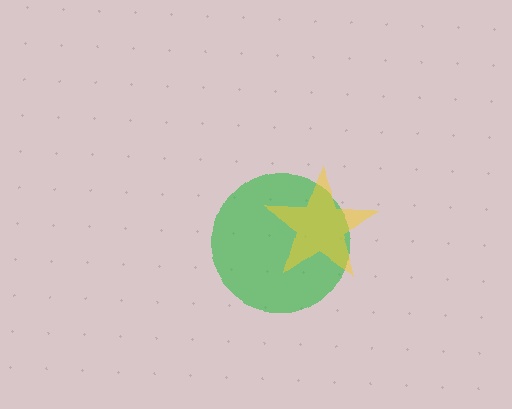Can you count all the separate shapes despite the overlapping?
Yes, there are 2 separate shapes.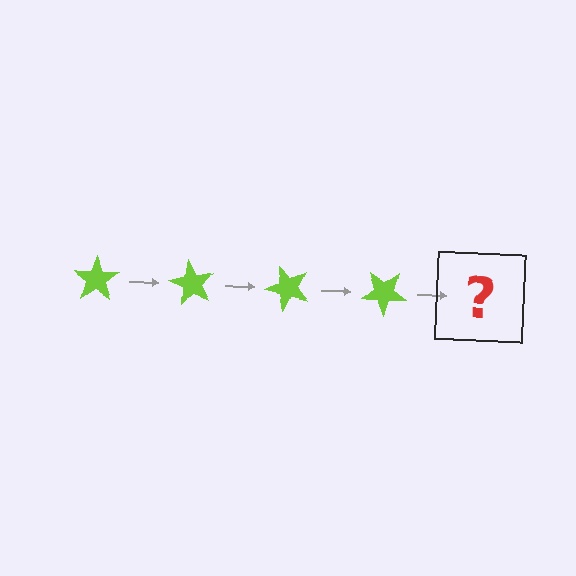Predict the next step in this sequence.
The next step is a lime star rotated 240 degrees.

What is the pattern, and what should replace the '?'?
The pattern is that the star rotates 60 degrees each step. The '?' should be a lime star rotated 240 degrees.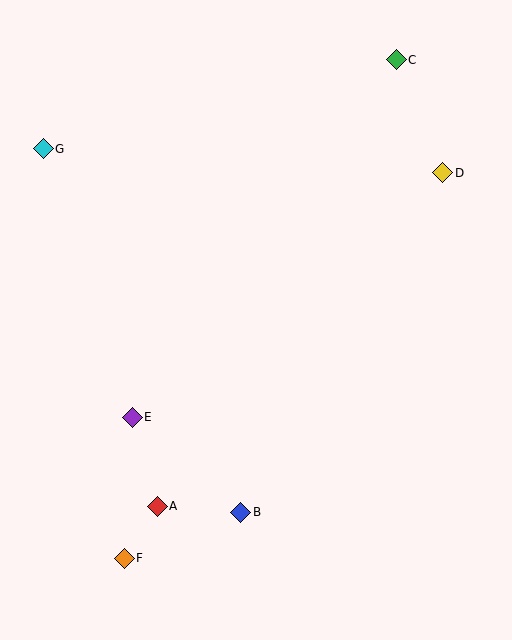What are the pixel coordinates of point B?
Point B is at (241, 512).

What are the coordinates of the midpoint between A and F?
The midpoint between A and F is at (141, 532).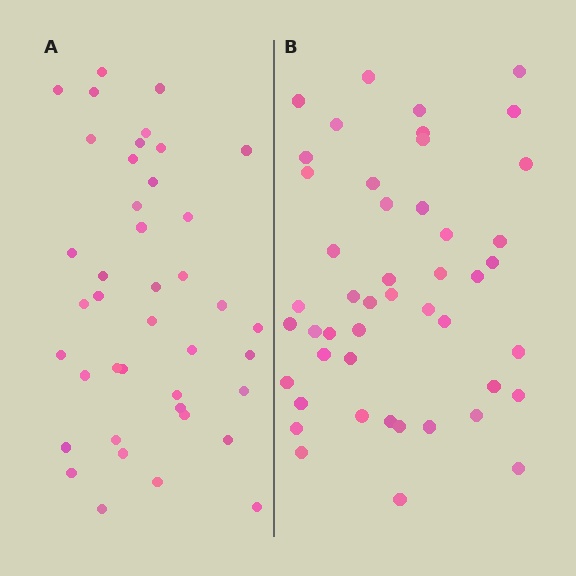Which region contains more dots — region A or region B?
Region B (the right region) has more dots.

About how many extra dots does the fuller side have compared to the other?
Region B has about 6 more dots than region A.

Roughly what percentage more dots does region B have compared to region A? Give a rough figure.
About 15% more.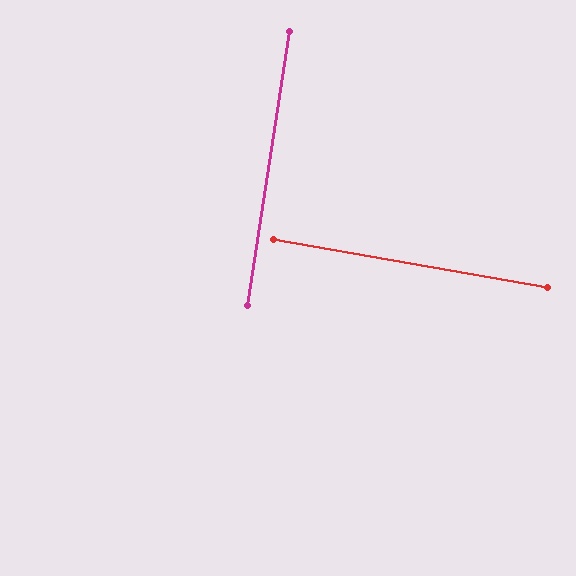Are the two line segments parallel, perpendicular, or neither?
Perpendicular — they meet at approximately 89°.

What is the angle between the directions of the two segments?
Approximately 89 degrees.